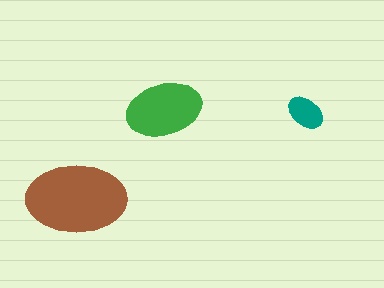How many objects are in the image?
There are 3 objects in the image.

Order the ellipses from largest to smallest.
the brown one, the green one, the teal one.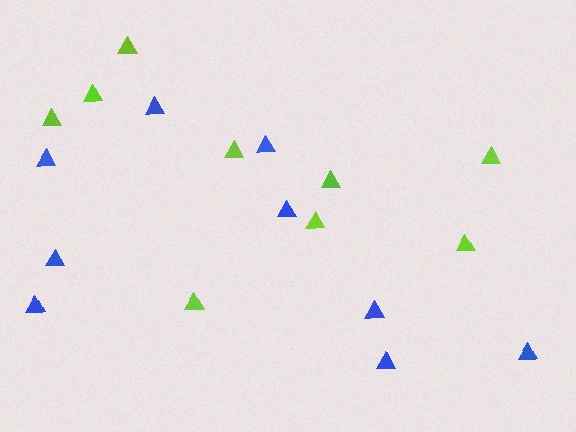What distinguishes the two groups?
There are 2 groups: one group of blue triangles (9) and one group of lime triangles (9).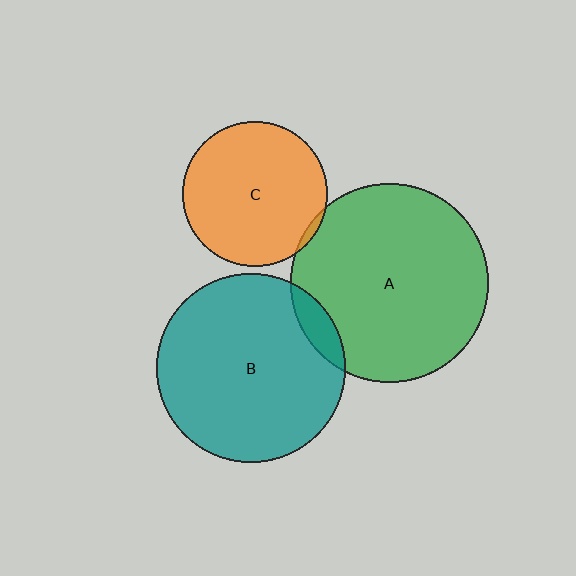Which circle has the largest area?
Circle A (green).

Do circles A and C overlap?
Yes.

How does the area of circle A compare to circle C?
Approximately 1.9 times.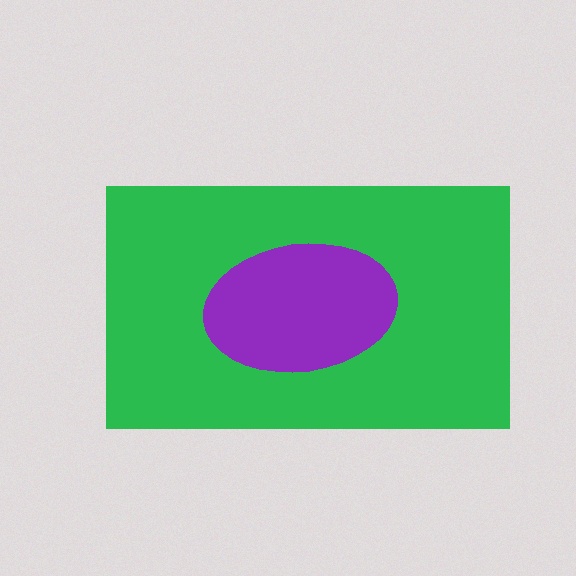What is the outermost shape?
The green rectangle.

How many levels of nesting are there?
2.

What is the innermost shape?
The purple ellipse.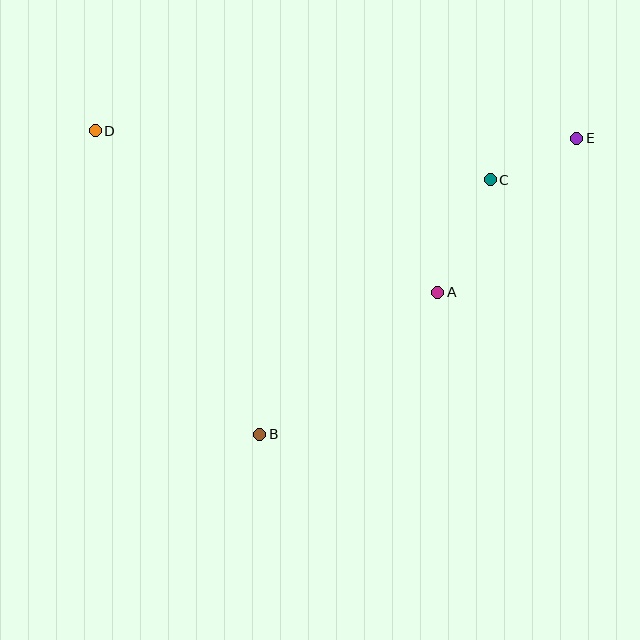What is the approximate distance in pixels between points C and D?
The distance between C and D is approximately 398 pixels.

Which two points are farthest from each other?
Points D and E are farthest from each other.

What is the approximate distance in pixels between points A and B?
The distance between A and B is approximately 228 pixels.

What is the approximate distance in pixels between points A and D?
The distance between A and D is approximately 379 pixels.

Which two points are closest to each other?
Points C and E are closest to each other.